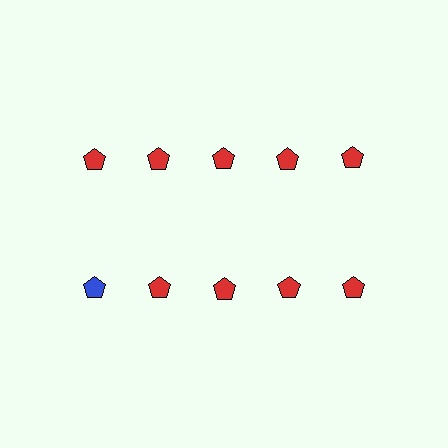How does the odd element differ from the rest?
It has a different color: blue instead of red.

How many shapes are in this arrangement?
There are 10 shapes arranged in a grid pattern.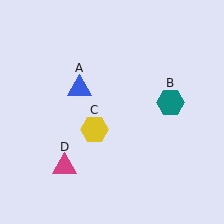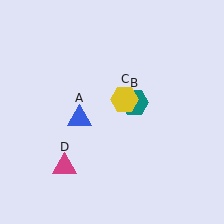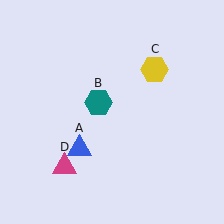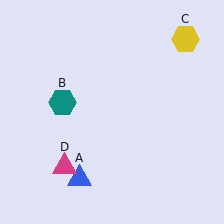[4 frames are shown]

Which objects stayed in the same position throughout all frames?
Magenta triangle (object D) remained stationary.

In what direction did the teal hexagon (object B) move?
The teal hexagon (object B) moved left.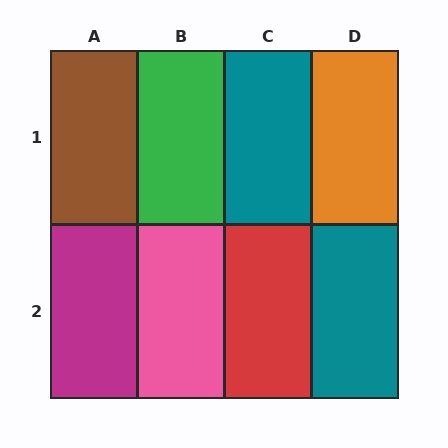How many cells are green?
1 cell is green.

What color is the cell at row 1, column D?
Orange.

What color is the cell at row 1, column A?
Brown.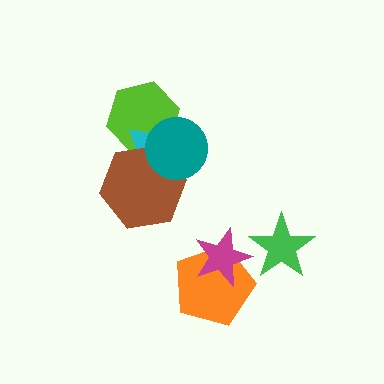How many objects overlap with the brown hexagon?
3 objects overlap with the brown hexagon.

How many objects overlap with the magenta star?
1 object overlaps with the magenta star.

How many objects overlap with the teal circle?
3 objects overlap with the teal circle.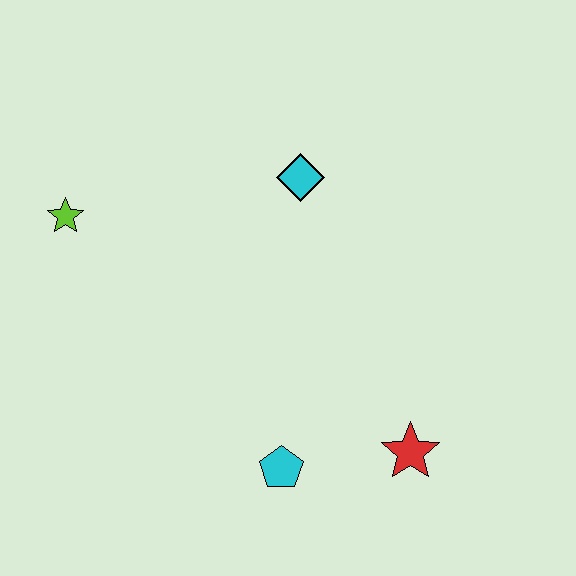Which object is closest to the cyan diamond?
The lime star is closest to the cyan diamond.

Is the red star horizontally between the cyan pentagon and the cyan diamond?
No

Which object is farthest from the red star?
The lime star is farthest from the red star.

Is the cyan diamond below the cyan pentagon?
No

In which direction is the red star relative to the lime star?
The red star is to the right of the lime star.